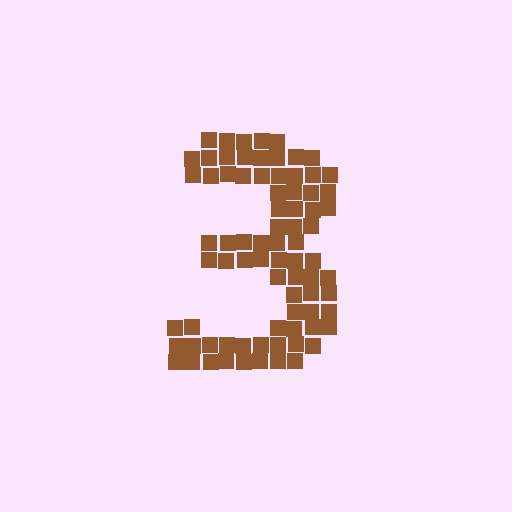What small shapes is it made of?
It is made of small squares.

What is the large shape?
The large shape is the digit 3.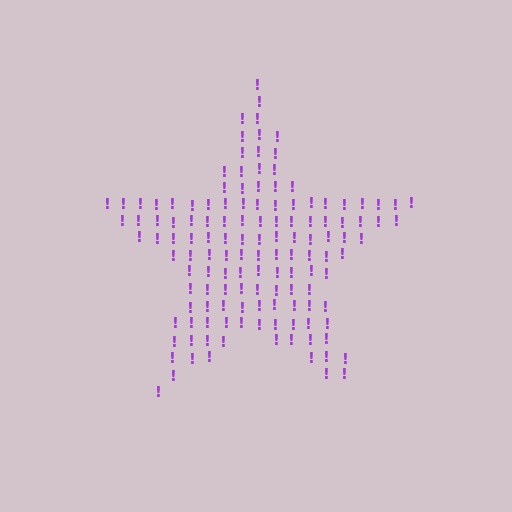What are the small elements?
The small elements are exclamation marks.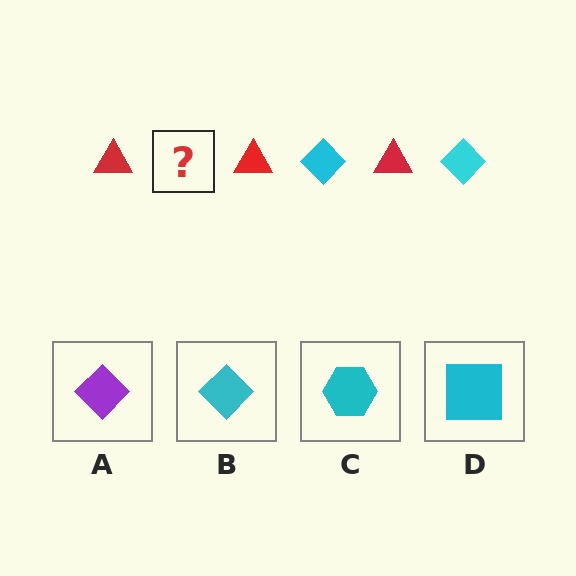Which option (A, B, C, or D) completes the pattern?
B.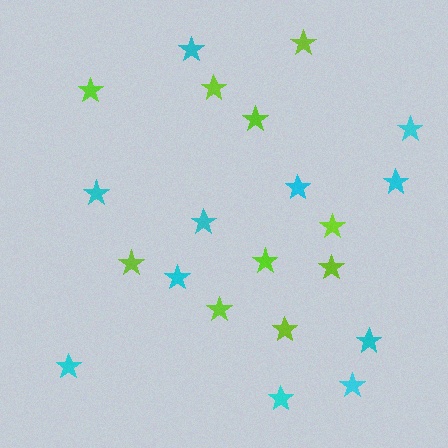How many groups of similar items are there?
There are 2 groups: one group of cyan stars (11) and one group of lime stars (10).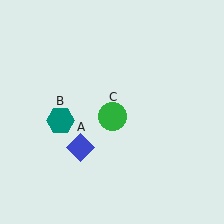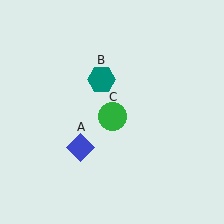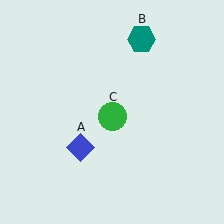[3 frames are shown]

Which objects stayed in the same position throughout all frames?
Blue diamond (object A) and green circle (object C) remained stationary.